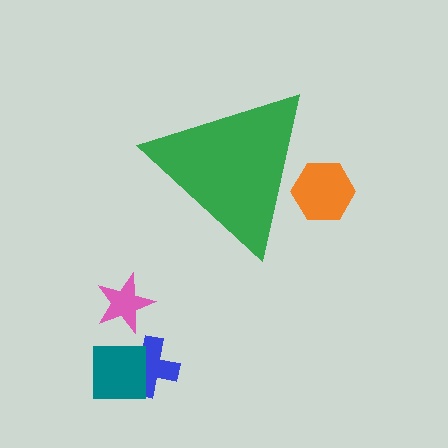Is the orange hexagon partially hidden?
Yes, the orange hexagon is partially hidden behind the green triangle.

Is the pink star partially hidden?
No, the pink star is fully visible.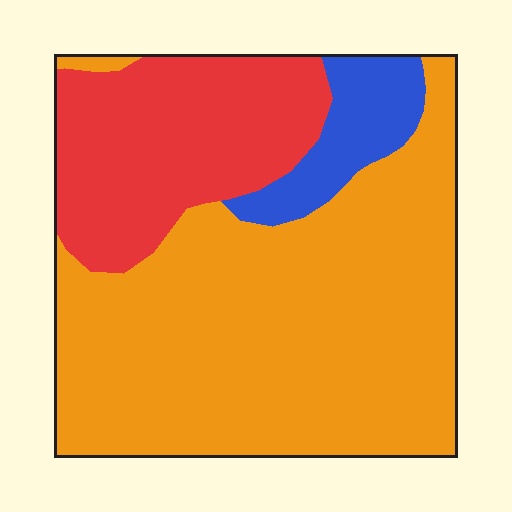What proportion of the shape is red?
Red covers about 25% of the shape.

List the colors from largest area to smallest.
From largest to smallest: orange, red, blue.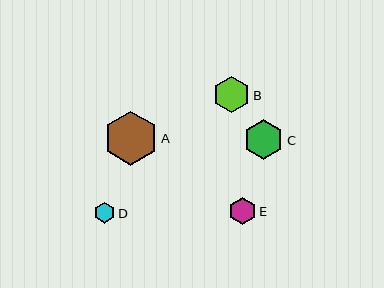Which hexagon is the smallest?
Hexagon D is the smallest with a size of approximately 21 pixels.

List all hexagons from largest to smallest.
From largest to smallest: A, C, B, E, D.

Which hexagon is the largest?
Hexagon A is the largest with a size of approximately 54 pixels.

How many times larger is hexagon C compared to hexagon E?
Hexagon C is approximately 1.5 times the size of hexagon E.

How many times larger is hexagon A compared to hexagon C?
Hexagon A is approximately 1.3 times the size of hexagon C.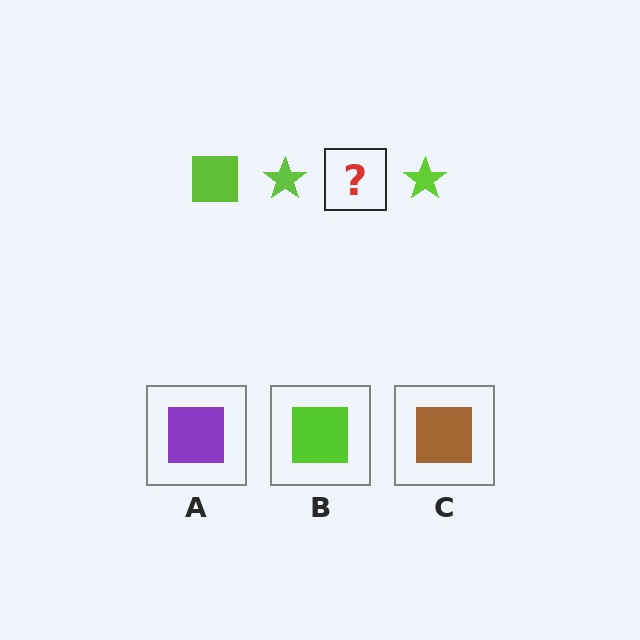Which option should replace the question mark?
Option B.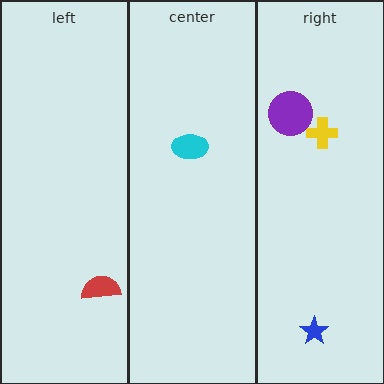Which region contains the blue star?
The right region.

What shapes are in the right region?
The blue star, the yellow cross, the purple circle.